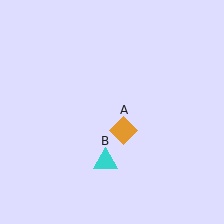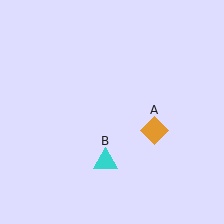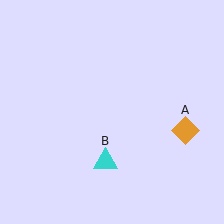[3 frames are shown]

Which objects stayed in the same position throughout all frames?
Cyan triangle (object B) remained stationary.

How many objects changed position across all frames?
1 object changed position: orange diamond (object A).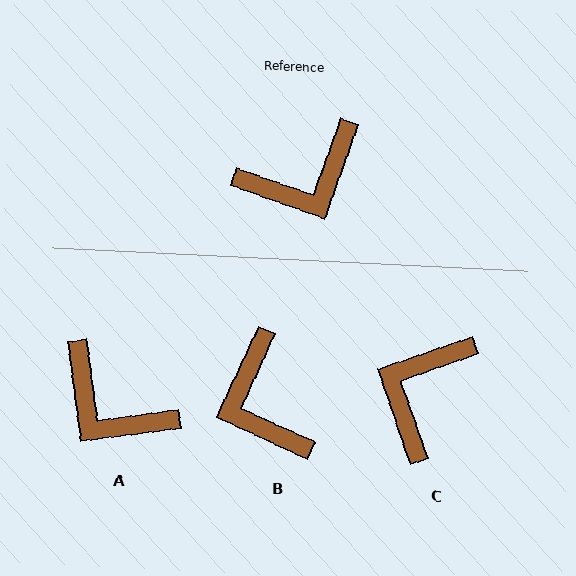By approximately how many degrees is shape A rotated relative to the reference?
Approximately 63 degrees clockwise.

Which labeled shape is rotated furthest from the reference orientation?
C, about 141 degrees away.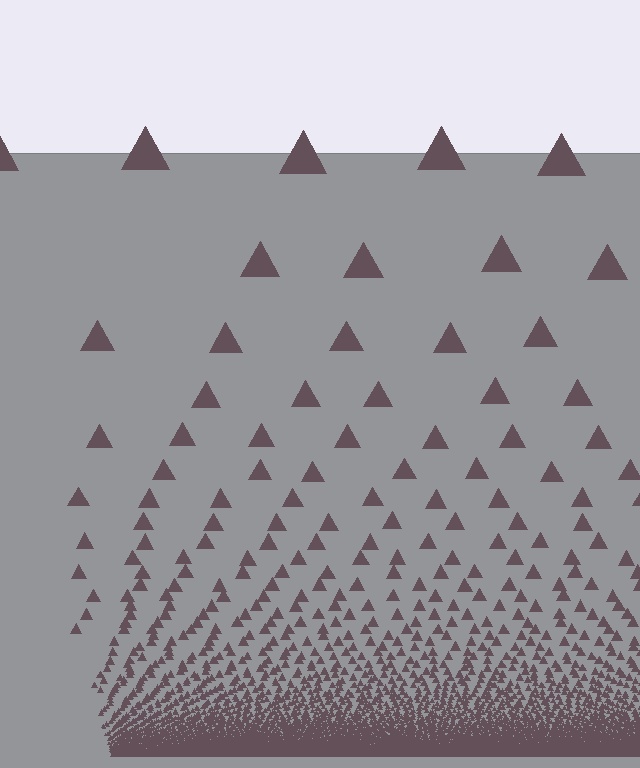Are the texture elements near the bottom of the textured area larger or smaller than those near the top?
Smaller. The gradient is inverted — elements near the bottom are smaller and denser.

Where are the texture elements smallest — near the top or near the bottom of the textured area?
Near the bottom.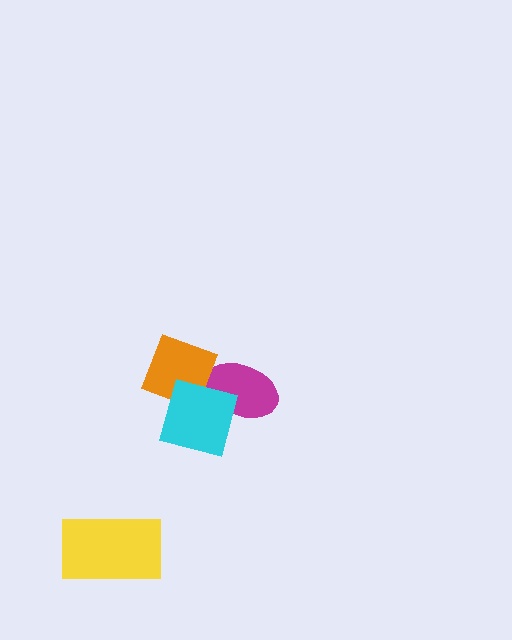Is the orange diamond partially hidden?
Yes, it is partially covered by another shape.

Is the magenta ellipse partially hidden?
Yes, it is partially covered by another shape.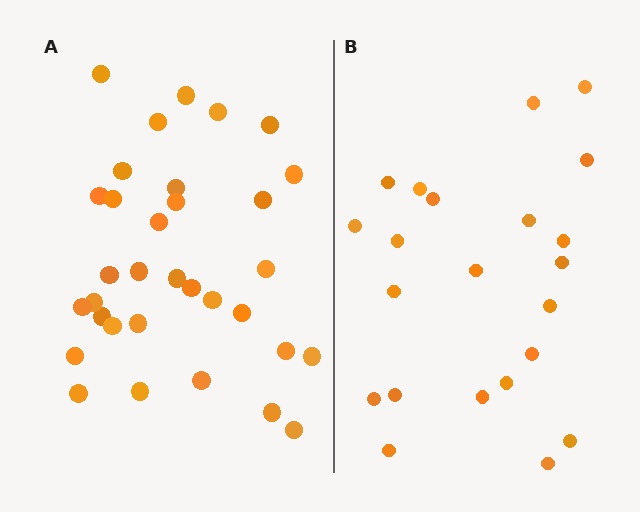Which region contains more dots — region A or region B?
Region A (the left region) has more dots.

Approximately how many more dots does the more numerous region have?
Region A has roughly 12 or so more dots than region B.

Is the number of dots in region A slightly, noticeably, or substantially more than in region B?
Region A has substantially more. The ratio is roughly 1.5 to 1.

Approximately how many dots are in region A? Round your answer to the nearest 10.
About 30 dots. (The exact count is 33, which rounds to 30.)